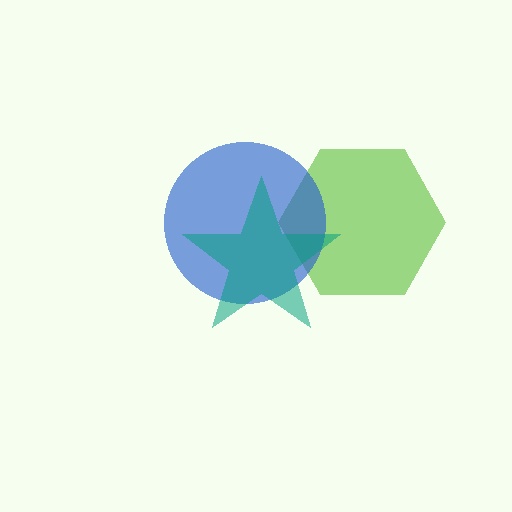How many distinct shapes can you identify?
There are 3 distinct shapes: a lime hexagon, a blue circle, a teal star.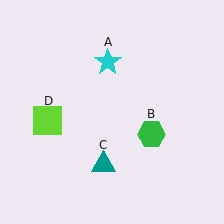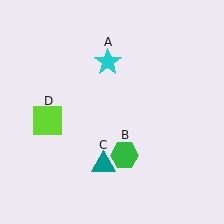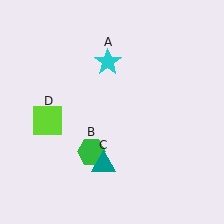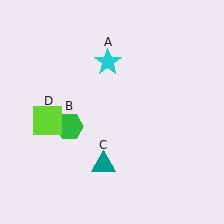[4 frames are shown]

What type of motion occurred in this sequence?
The green hexagon (object B) rotated clockwise around the center of the scene.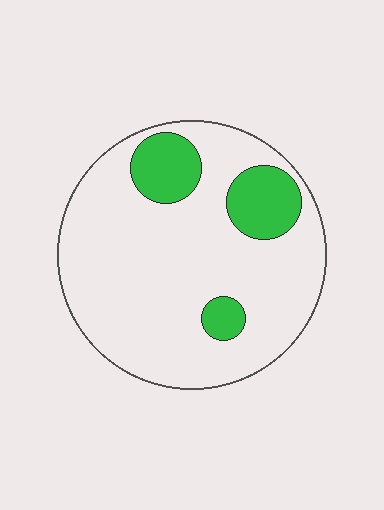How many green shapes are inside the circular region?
3.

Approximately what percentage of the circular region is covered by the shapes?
Approximately 20%.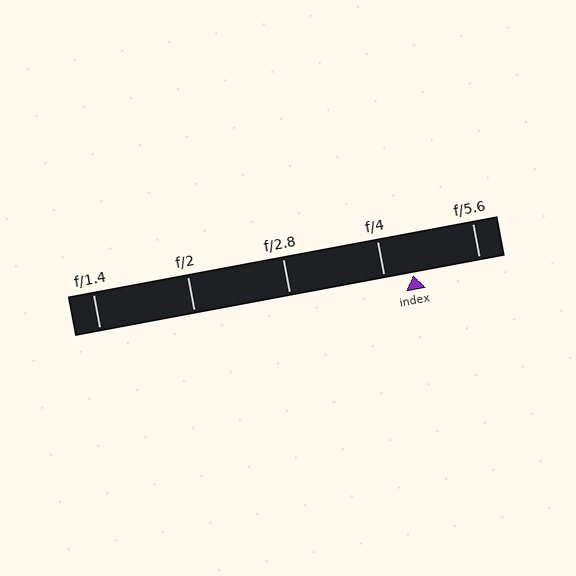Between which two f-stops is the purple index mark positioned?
The index mark is between f/4 and f/5.6.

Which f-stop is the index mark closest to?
The index mark is closest to f/4.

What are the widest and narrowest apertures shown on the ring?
The widest aperture shown is f/1.4 and the narrowest is f/5.6.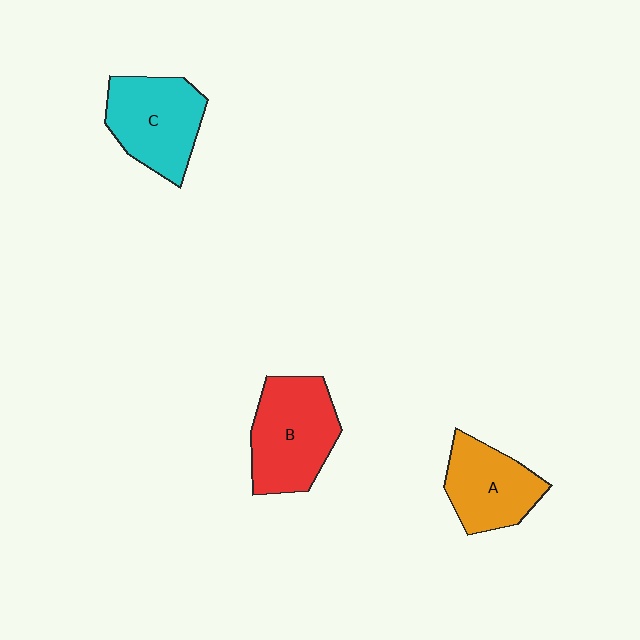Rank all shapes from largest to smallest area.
From largest to smallest: B (red), C (cyan), A (orange).